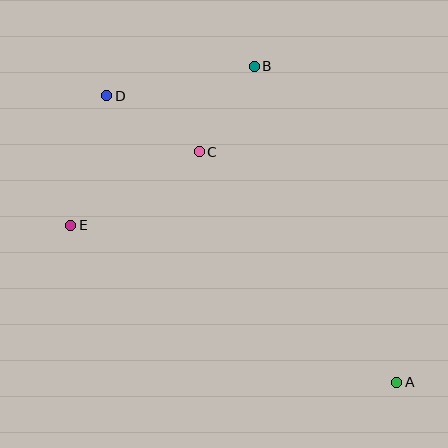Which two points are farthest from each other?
Points A and D are farthest from each other.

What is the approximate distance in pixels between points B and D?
The distance between B and D is approximately 151 pixels.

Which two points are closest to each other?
Points B and C are closest to each other.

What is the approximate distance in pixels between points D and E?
The distance between D and E is approximately 135 pixels.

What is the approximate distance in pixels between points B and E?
The distance between B and E is approximately 243 pixels.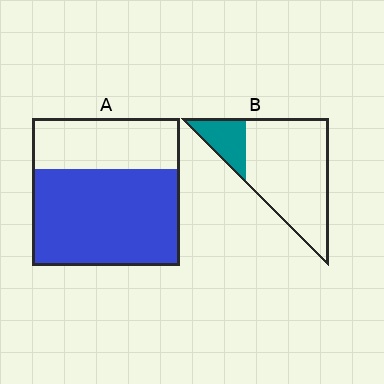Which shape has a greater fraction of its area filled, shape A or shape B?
Shape A.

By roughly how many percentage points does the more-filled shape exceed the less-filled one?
By roughly 45 percentage points (A over B).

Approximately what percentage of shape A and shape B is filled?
A is approximately 65% and B is approximately 20%.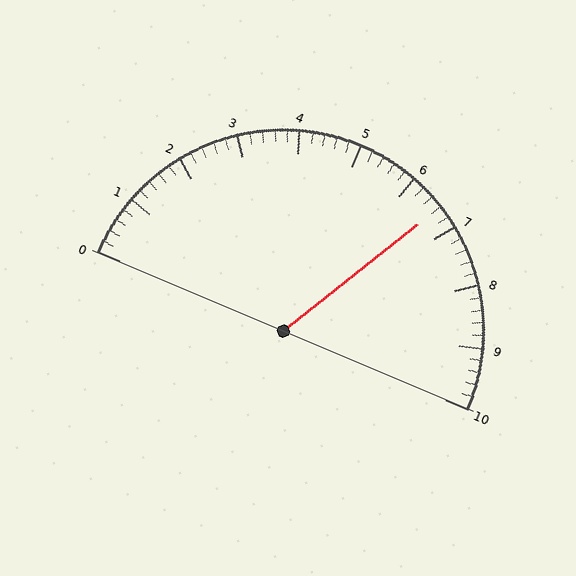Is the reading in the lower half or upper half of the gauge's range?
The reading is in the upper half of the range (0 to 10).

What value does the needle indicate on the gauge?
The needle indicates approximately 6.6.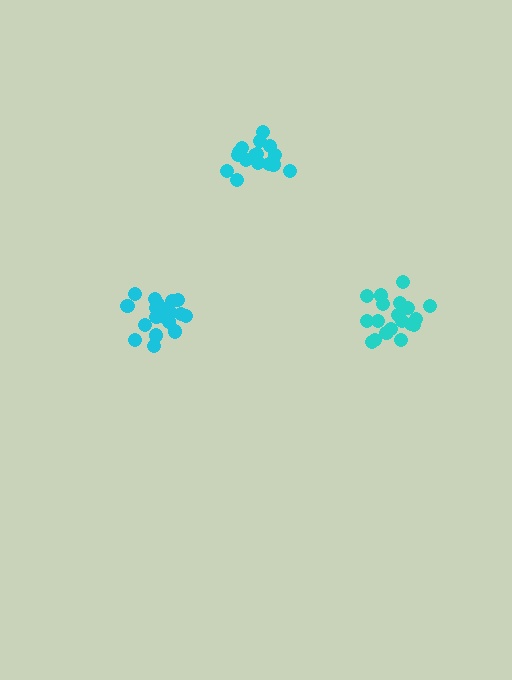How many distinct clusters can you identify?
There are 3 distinct clusters.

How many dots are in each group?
Group 1: 19 dots, Group 2: 16 dots, Group 3: 20 dots (55 total).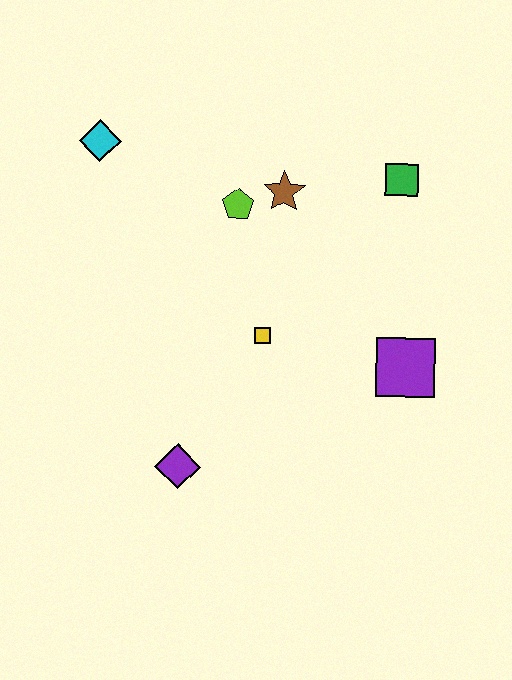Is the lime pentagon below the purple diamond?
No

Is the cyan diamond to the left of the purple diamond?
Yes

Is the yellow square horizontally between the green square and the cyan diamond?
Yes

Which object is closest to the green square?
The brown star is closest to the green square.